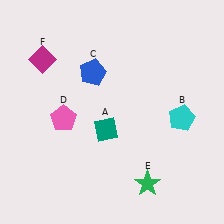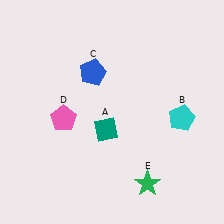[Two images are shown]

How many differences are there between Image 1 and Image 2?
There is 1 difference between the two images.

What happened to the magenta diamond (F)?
The magenta diamond (F) was removed in Image 2. It was in the top-left area of Image 1.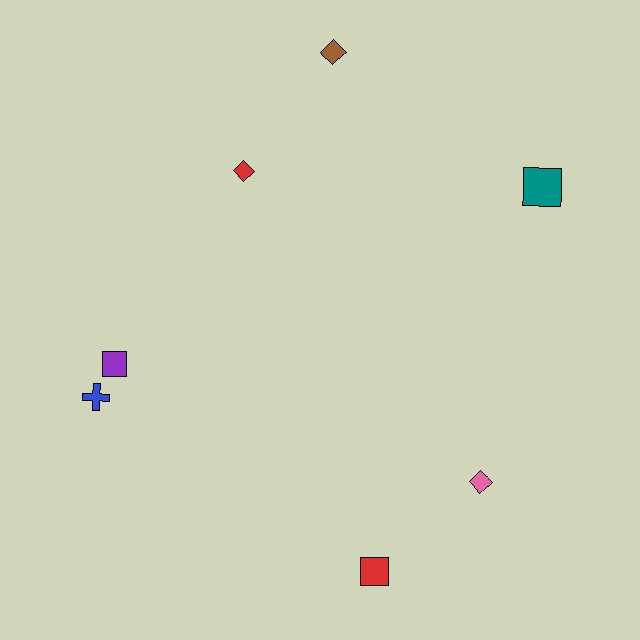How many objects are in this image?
There are 7 objects.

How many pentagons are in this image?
There are no pentagons.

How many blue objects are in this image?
There is 1 blue object.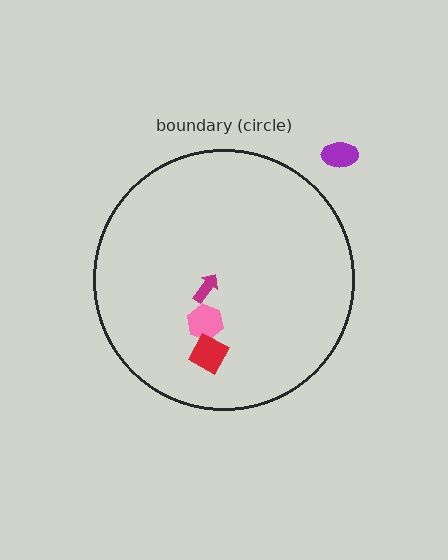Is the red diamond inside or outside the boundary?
Inside.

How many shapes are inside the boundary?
3 inside, 1 outside.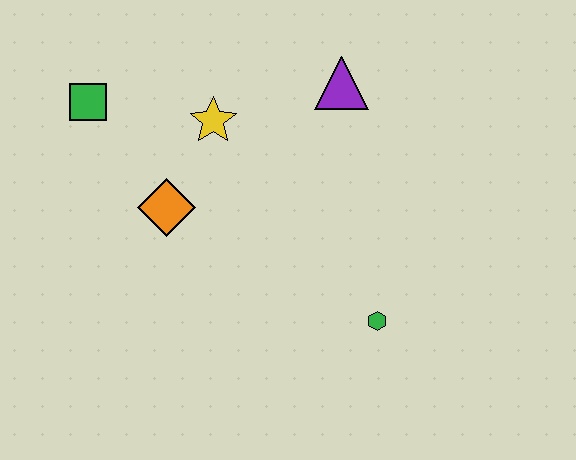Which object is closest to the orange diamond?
The yellow star is closest to the orange diamond.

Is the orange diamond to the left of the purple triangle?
Yes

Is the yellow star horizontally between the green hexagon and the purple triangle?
No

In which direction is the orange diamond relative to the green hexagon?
The orange diamond is to the left of the green hexagon.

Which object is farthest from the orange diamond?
The green hexagon is farthest from the orange diamond.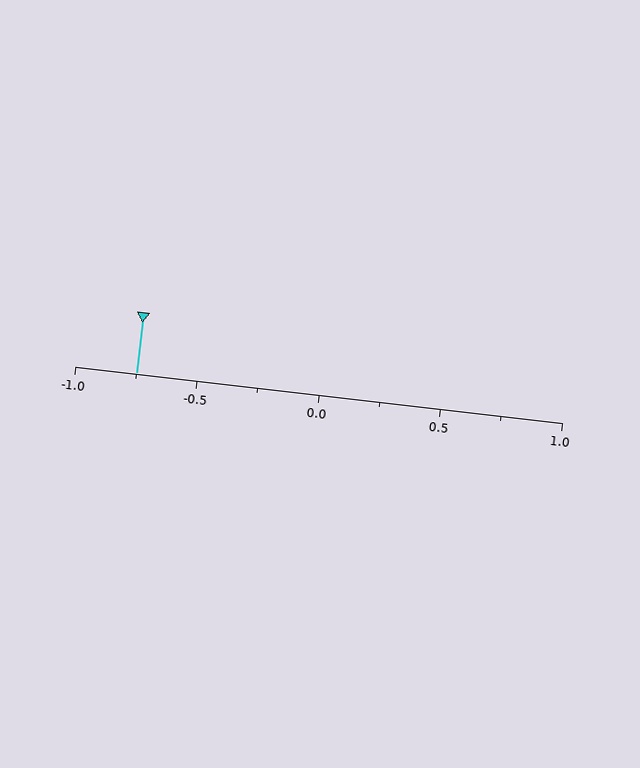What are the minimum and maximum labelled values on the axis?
The axis runs from -1.0 to 1.0.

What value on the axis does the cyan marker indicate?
The marker indicates approximately -0.75.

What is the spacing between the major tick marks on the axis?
The major ticks are spaced 0.5 apart.